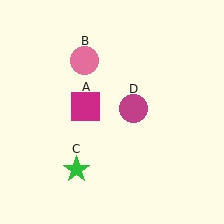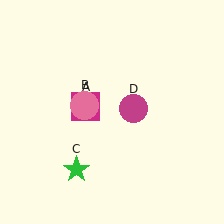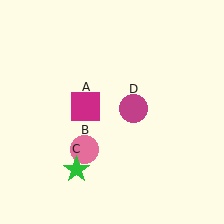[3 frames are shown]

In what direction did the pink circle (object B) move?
The pink circle (object B) moved down.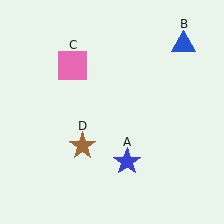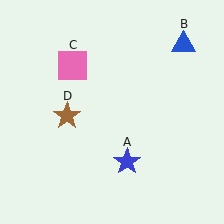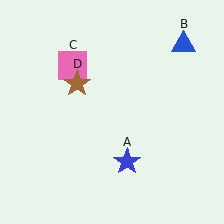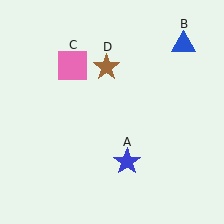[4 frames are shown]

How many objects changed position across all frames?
1 object changed position: brown star (object D).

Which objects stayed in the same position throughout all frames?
Blue star (object A) and blue triangle (object B) and pink square (object C) remained stationary.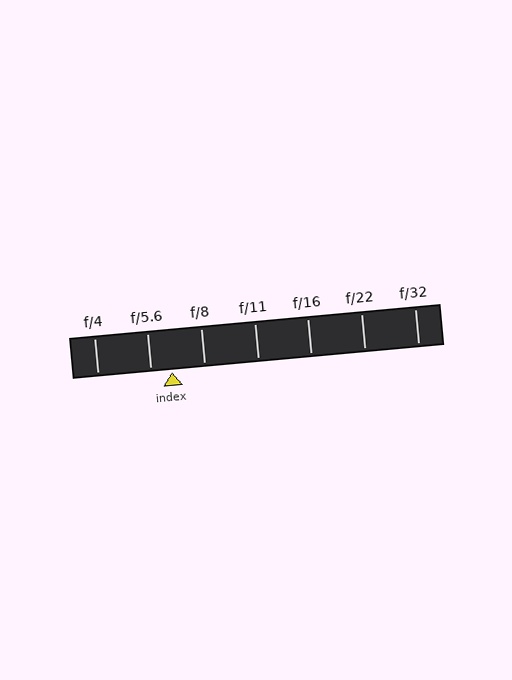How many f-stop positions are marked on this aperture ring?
There are 7 f-stop positions marked.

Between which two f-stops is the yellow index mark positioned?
The index mark is between f/5.6 and f/8.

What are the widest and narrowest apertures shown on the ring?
The widest aperture shown is f/4 and the narrowest is f/32.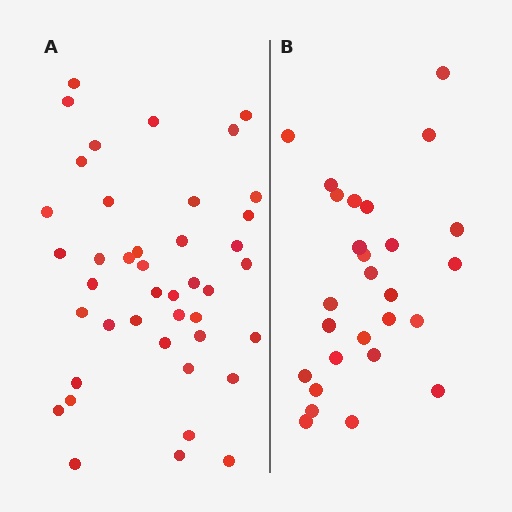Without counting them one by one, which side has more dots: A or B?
Region A (the left region) has more dots.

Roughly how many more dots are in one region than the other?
Region A has approximately 15 more dots than region B.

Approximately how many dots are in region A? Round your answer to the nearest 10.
About 40 dots. (The exact count is 42, which rounds to 40.)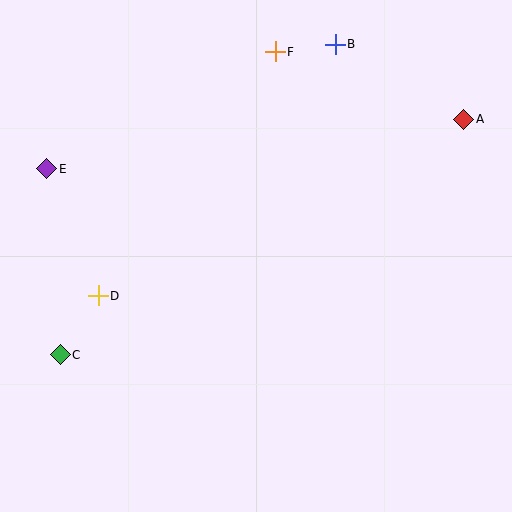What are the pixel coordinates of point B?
Point B is at (335, 44).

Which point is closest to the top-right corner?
Point A is closest to the top-right corner.